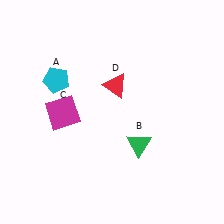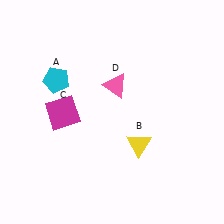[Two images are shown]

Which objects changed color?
B changed from green to yellow. D changed from red to pink.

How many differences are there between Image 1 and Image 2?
There are 2 differences between the two images.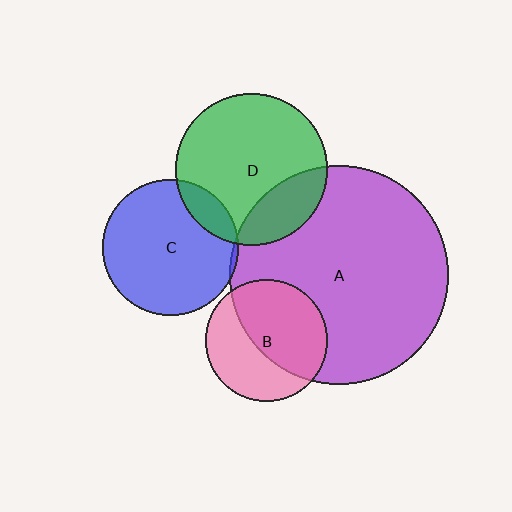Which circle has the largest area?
Circle A (purple).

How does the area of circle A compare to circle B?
Approximately 3.2 times.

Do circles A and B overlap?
Yes.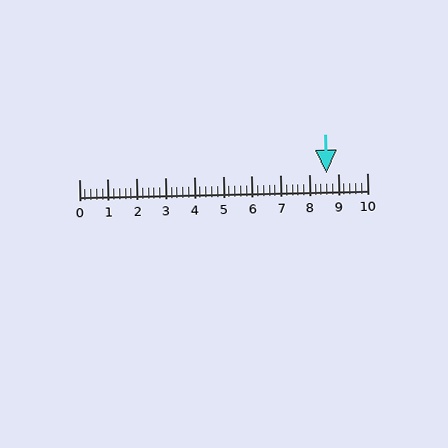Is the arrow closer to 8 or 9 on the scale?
The arrow is closer to 9.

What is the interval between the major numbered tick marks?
The major tick marks are spaced 1 units apart.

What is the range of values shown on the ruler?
The ruler shows values from 0 to 10.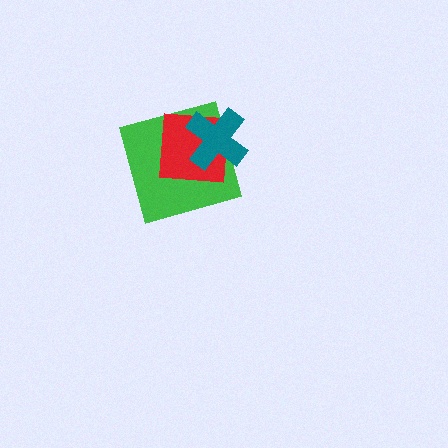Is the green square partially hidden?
Yes, it is partially covered by another shape.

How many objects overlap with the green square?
2 objects overlap with the green square.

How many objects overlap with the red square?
2 objects overlap with the red square.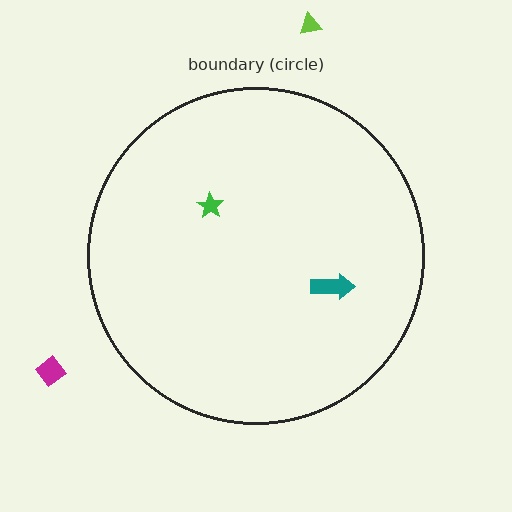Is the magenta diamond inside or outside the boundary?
Outside.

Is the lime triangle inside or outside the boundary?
Outside.